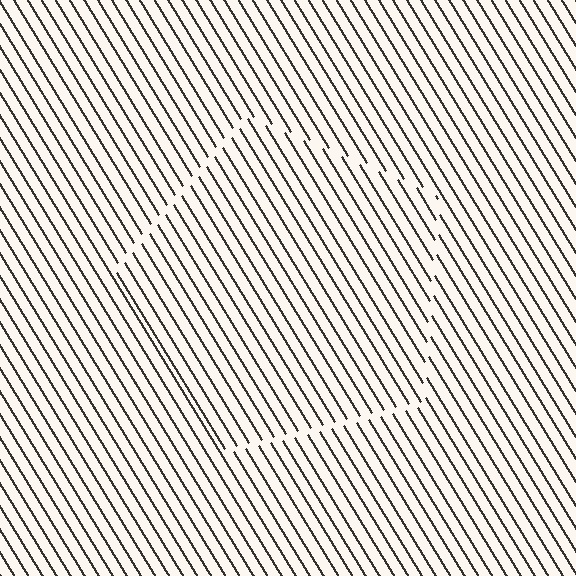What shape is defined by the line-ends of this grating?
An illusory pentagon. The interior of the shape contains the same grating, shifted by half a period — the contour is defined by the phase discontinuity where line-ends from the inner and outer gratings abut.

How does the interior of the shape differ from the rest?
The interior of the shape contains the same grating, shifted by half a period — the contour is defined by the phase discontinuity where line-ends from the inner and outer gratings abut.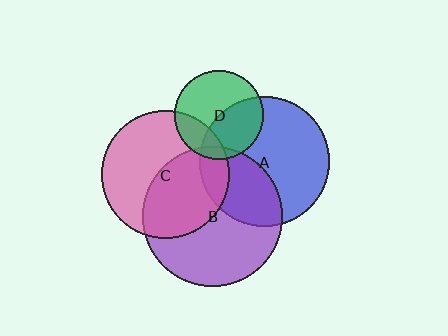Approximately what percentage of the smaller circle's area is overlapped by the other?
Approximately 35%.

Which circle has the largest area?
Circle B (purple).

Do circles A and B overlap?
Yes.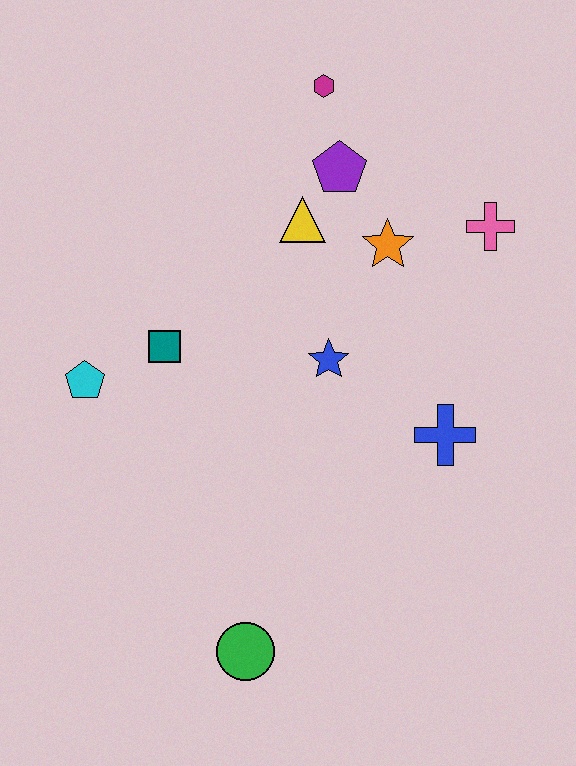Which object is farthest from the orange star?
The green circle is farthest from the orange star.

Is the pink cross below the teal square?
No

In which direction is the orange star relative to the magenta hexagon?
The orange star is below the magenta hexagon.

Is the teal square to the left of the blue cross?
Yes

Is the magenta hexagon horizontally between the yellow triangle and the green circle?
No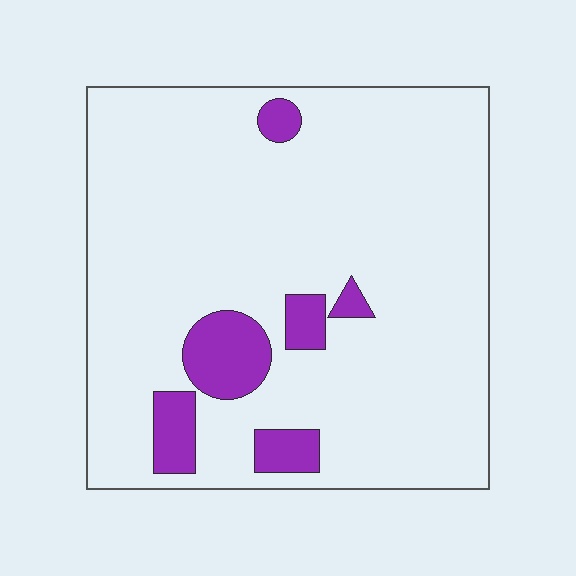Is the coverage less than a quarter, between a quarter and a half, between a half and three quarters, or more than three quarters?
Less than a quarter.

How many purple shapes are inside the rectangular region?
6.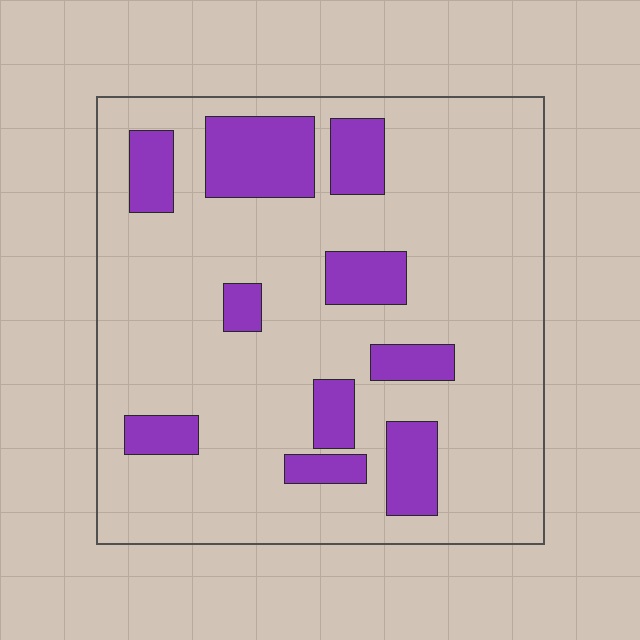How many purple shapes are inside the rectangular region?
10.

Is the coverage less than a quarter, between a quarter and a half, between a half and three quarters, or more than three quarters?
Less than a quarter.